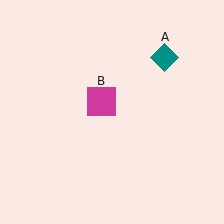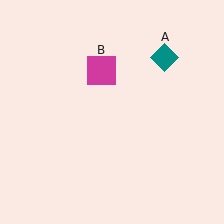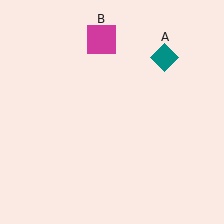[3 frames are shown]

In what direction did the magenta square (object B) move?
The magenta square (object B) moved up.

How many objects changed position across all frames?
1 object changed position: magenta square (object B).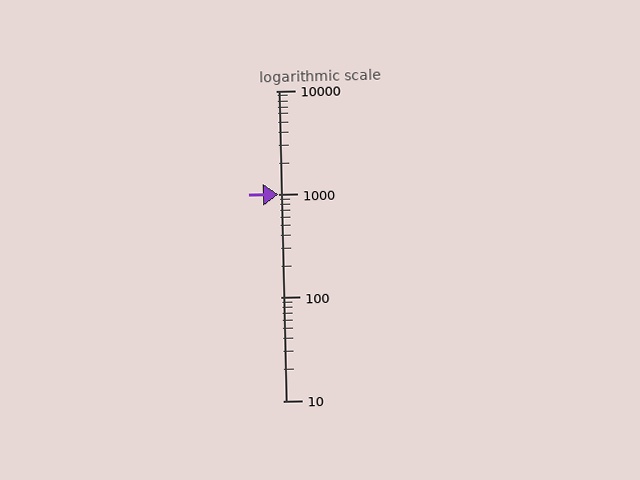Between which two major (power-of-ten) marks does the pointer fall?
The pointer is between 1000 and 10000.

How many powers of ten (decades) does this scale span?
The scale spans 3 decades, from 10 to 10000.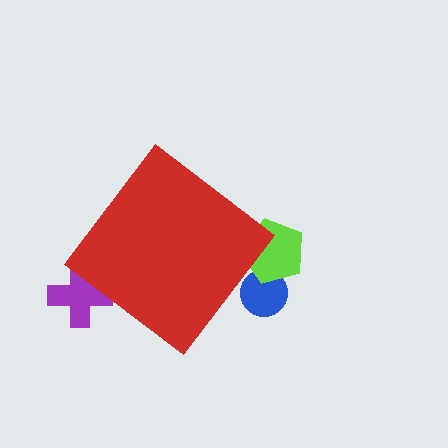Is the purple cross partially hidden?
Yes, the purple cross is partially hidden behind the red diamond.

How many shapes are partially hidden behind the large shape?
3 shapes are partially hidden.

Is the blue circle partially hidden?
Yes, the blue circle is partially hidden behind the red diamond.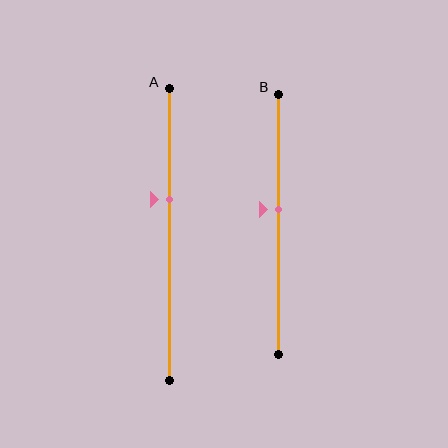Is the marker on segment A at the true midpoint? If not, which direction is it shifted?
No, the marker on segment A is shifted upward by about 12% of the segment length.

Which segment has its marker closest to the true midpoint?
Segment B has its marker closest to the true midpoint.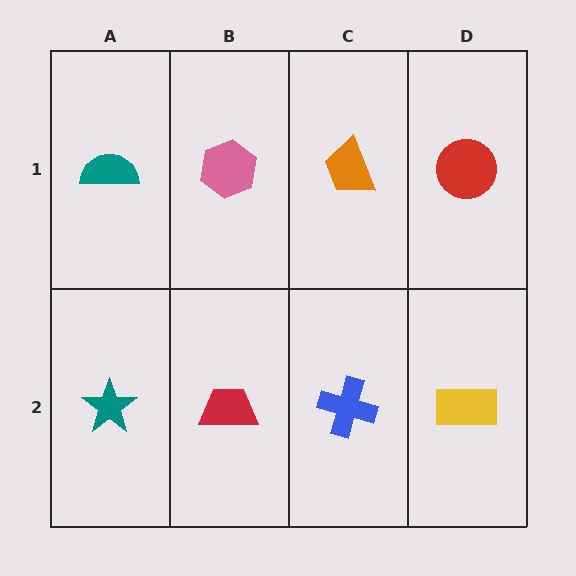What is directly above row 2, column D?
A red circle.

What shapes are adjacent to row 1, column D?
A yellow rectangle (row 2, column D), an orange trapezoid (row 1, column C).